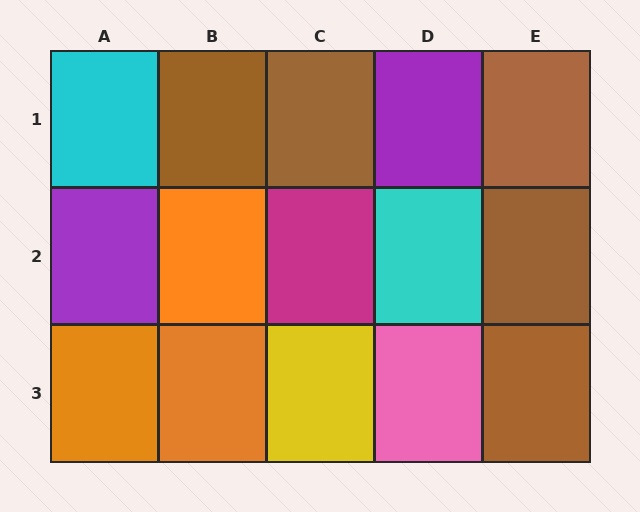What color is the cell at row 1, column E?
Brown.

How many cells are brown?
5 cells are brown.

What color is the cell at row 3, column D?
Pink.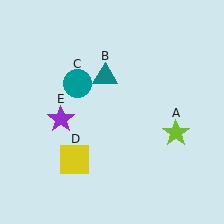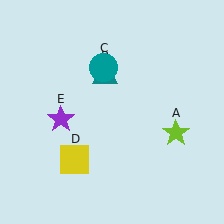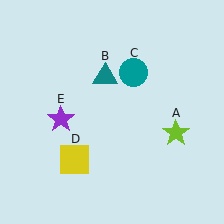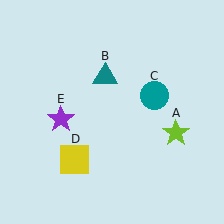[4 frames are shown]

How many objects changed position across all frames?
1 object changed position: teal circle (object C).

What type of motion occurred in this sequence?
The teal circle (object C) rotated clockwise around the center of the scene.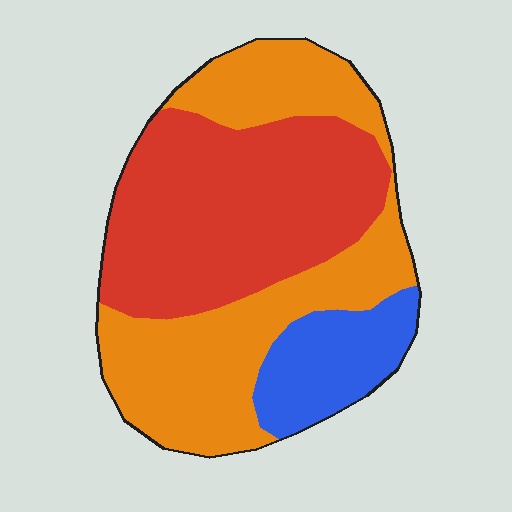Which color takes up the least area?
Blue, at roughly 15%.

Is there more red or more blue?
Red.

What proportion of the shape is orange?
Orange takes up between a quarter and a half of the shape.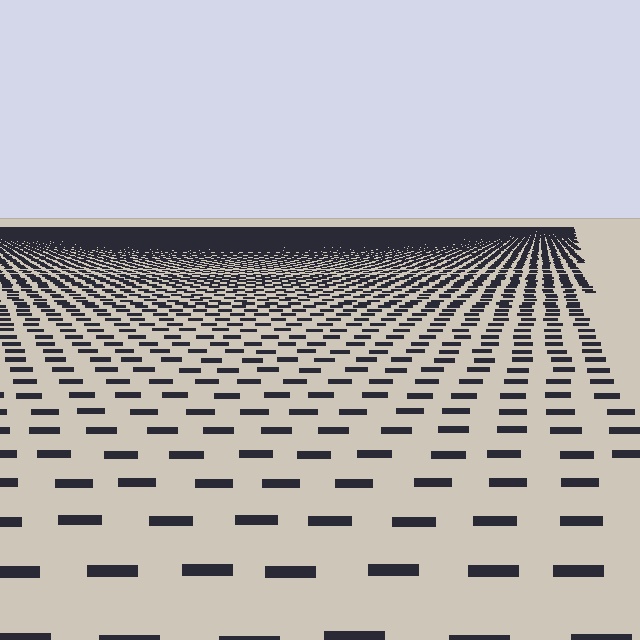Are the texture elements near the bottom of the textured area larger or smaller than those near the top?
Larger. Near the bottom, elements are closer to the viewer and appear at a bigger on-screen size.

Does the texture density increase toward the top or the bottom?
Density increases toward the top.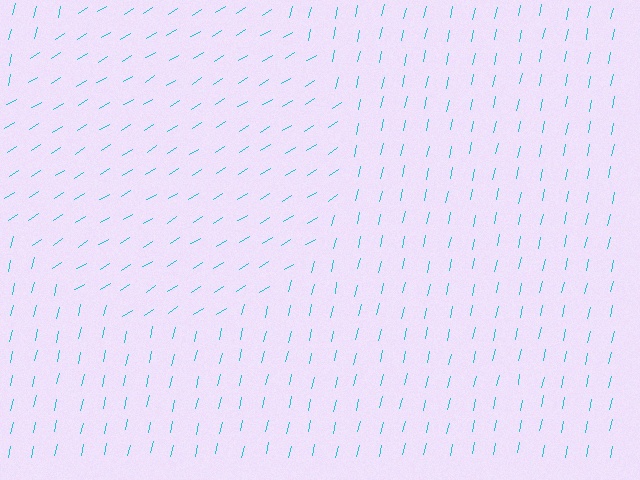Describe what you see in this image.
The image is filled with small cyan line segments. A circle region in the image has lines oriented differently from the surrounding lines, creating a visible texture boundary.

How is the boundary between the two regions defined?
The boundary is defined purely by a change in line orientation (approximately 45 degrees difference). All lines are the same color and thickness.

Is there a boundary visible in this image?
Yes, there is a texture boundary formed by a change in line orientation.